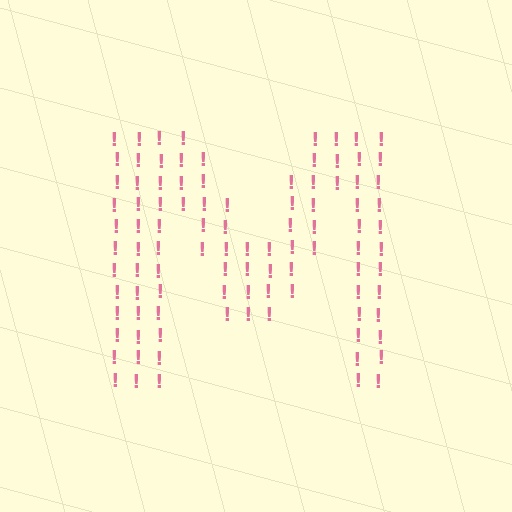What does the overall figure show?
The overall figure shows the letter M.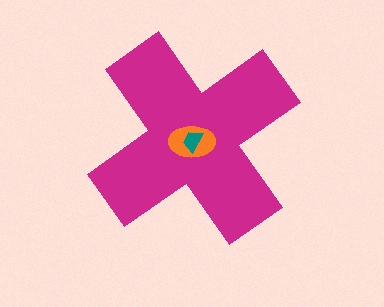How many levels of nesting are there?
3.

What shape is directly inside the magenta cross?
The orange ellipse.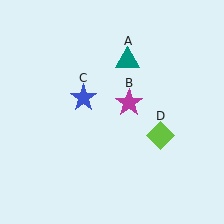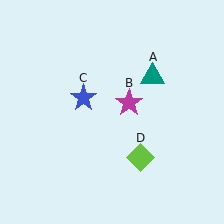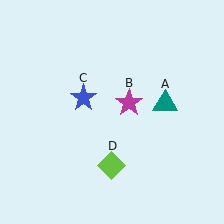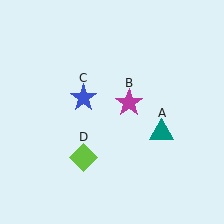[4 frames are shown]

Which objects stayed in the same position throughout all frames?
Magenta star (object B) and blue star (object C) remained stationary.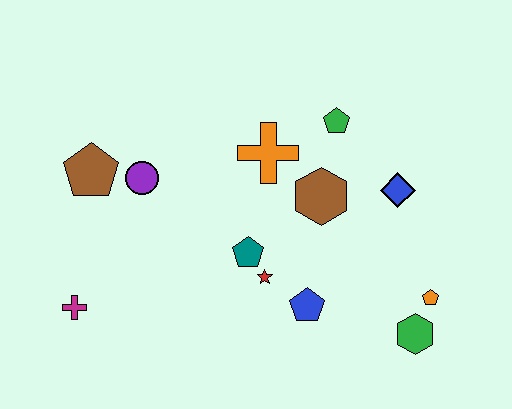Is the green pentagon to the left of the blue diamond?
Yes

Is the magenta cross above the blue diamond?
No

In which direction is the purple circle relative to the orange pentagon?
The purple circle is to the left of the orange pentagon.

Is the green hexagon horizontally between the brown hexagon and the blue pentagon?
No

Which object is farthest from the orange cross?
The magenta cross is farthest from the orange cross.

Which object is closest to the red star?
The teal pentagon is closest to the red star.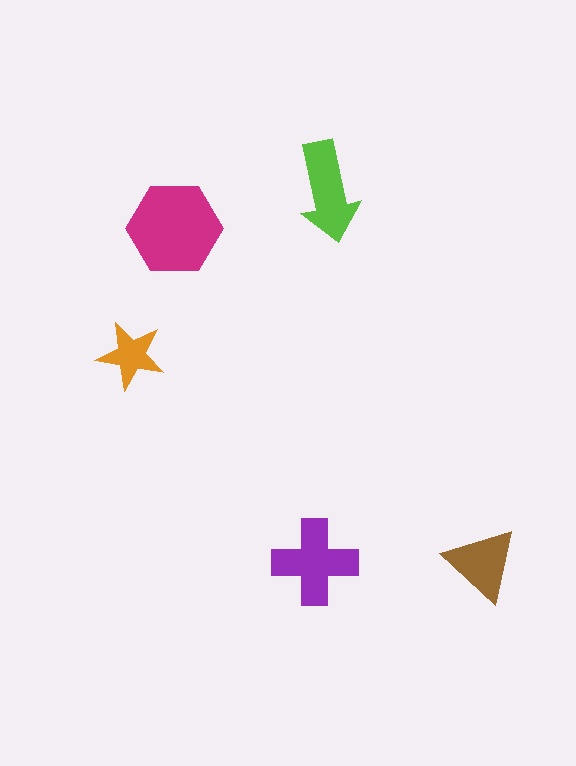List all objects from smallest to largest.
The orange star, the brown triangle, the lime arrow, the purple cross, the magenta hexagon.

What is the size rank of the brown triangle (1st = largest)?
4th.